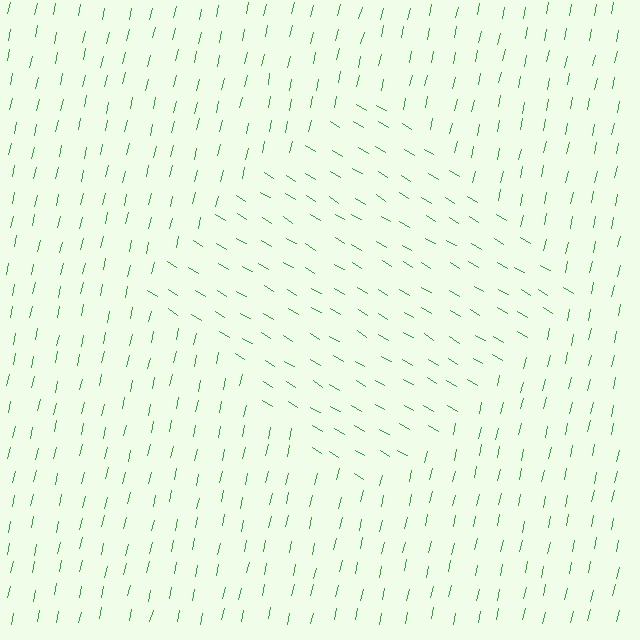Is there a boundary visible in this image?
Yes, there is a texture boundary formed by a change in line orientation.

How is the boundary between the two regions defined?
The boundary is defined purely by a change in line orientation (approximately 72 degrees difference). All lines are the same color and thickness.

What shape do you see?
I see a diamond.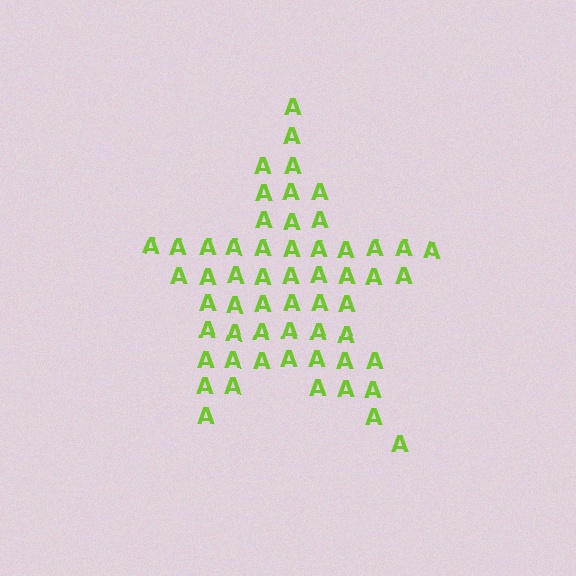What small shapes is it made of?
It is made of small letter A's.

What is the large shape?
The large shape is a star.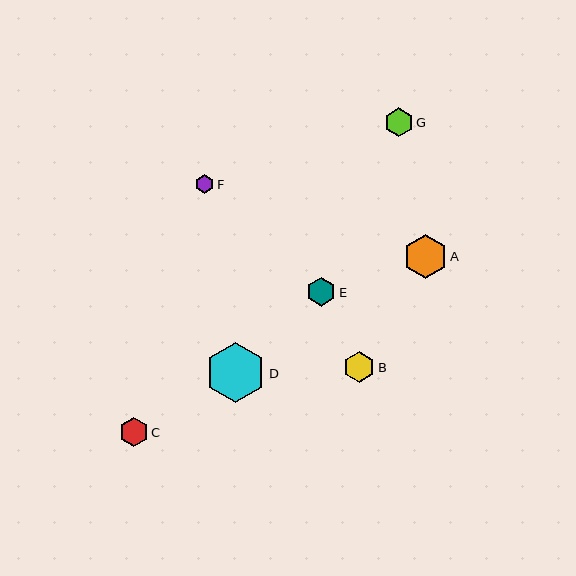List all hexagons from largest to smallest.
From largest to smallest: D, A, B, E, G, C, F.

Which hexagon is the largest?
Hexagon D is the largest with a size of approximately 60 pixels.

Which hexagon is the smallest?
Hexagon F is the smallest with a size of approximately 19 pixels.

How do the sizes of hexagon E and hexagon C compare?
Hexagon E and hexagon C are approximately the same size.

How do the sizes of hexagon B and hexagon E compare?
Hexagon B and hexagon E are approximately the same size.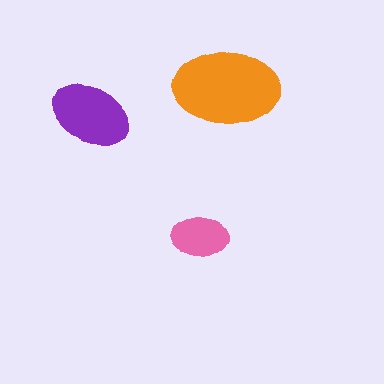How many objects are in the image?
There are 3 objects in the image.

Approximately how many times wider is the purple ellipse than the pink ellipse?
About 1.5 times wider.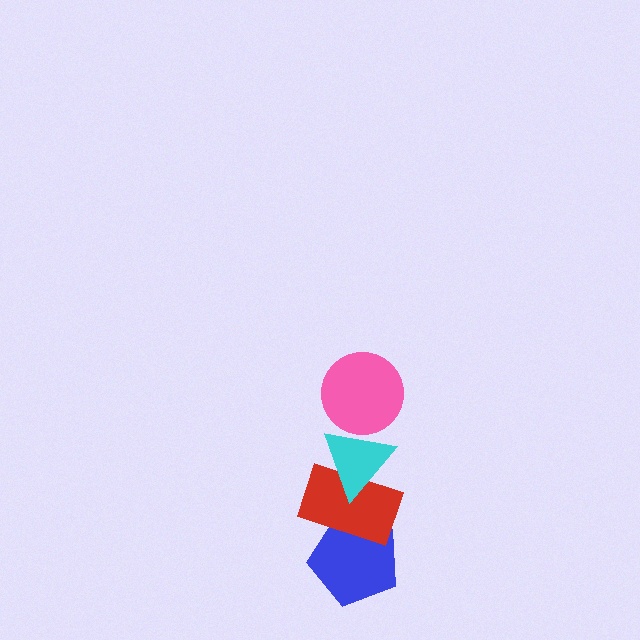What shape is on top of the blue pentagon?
The red rectangle is on top of the blue pentagon.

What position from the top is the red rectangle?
The red rectangle is 3rd from the top.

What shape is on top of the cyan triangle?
The pink circle is on top of the cyan triangle.